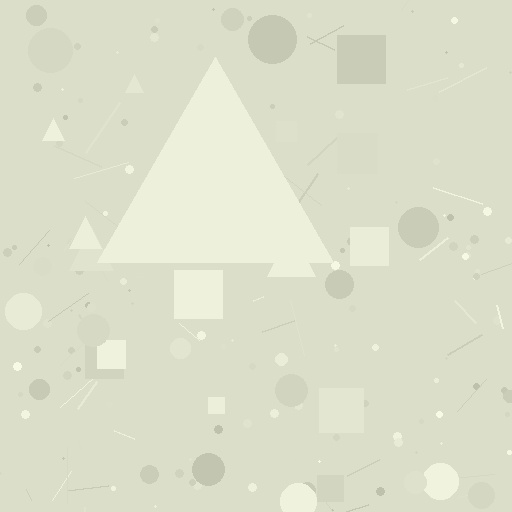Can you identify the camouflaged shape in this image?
The camouflaged shape is a triangle.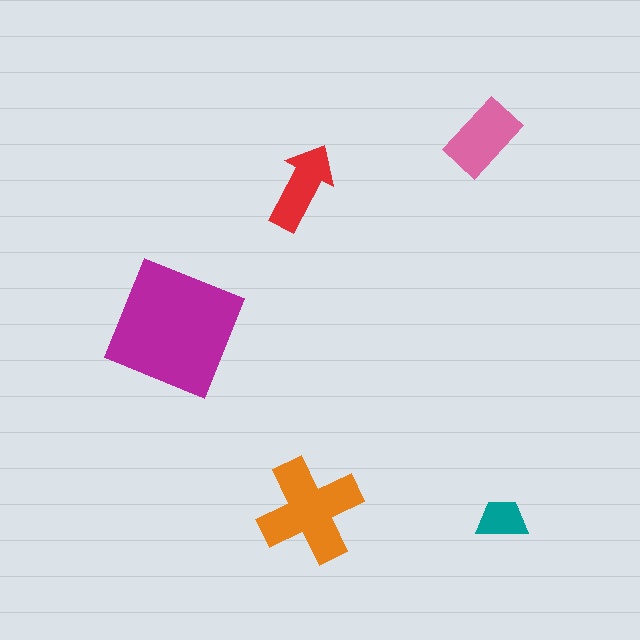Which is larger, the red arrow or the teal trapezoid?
The red arrow.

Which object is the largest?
The magenta square.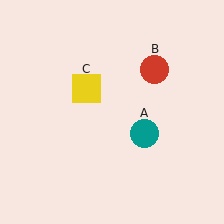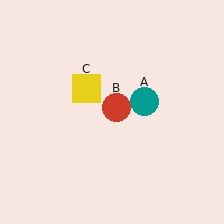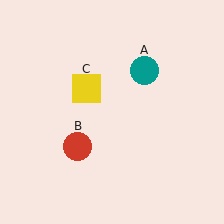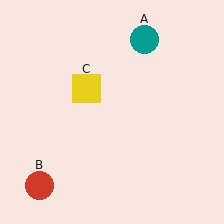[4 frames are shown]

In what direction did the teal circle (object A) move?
The teal circle (object A) moved up.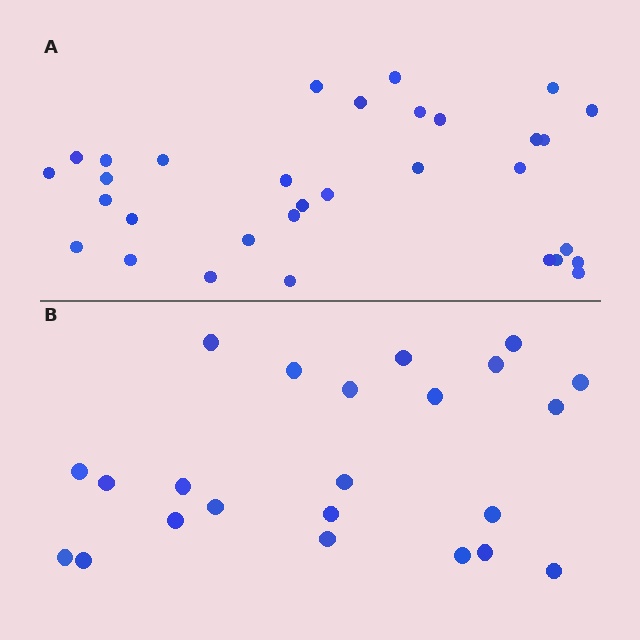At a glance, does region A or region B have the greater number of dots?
Region A (the top region) has more dots.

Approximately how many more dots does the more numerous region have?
Region A has roughly 8 or so more dots than region B.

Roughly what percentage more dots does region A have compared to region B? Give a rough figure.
About 40% more.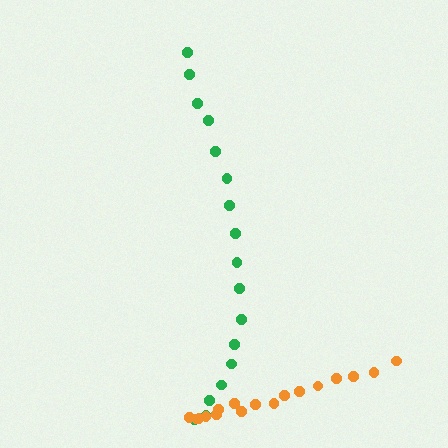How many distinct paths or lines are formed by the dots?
There are 2 distinct paths.